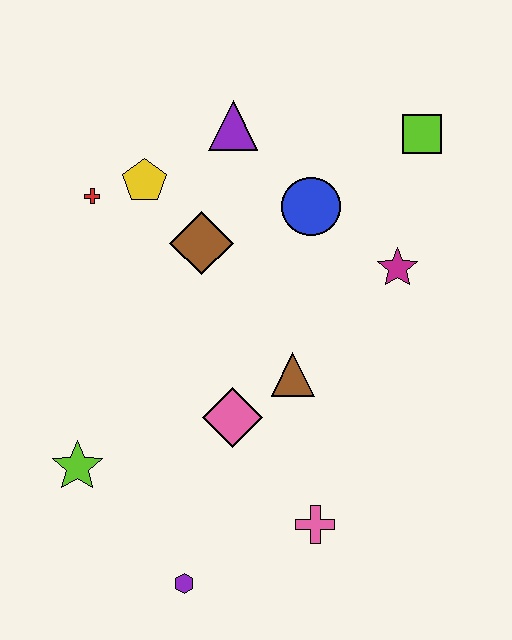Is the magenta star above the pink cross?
Yes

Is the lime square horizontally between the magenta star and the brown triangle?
No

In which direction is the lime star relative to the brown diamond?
The lime star is below the brown diamond.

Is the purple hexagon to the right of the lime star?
Yes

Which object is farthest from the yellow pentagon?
The purple hexagon is farthest from the yellow pentagon.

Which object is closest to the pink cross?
The pink diamond is closest to the pink cross.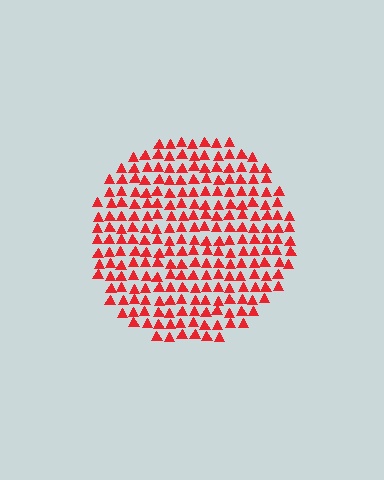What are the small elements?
The small elements are triangles.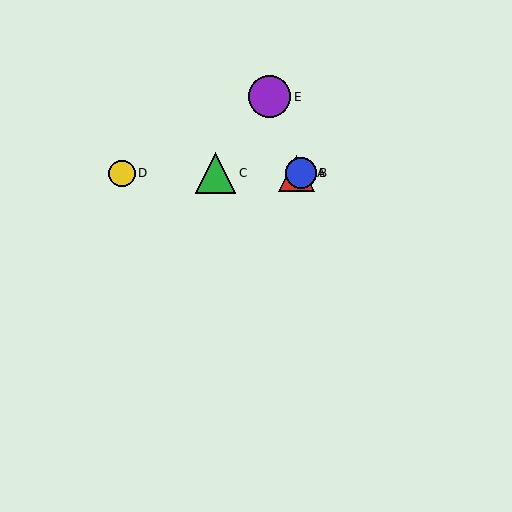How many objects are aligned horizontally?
4 objects (A, B, C, D) are aligned horizontally.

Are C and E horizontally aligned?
No, C is at y≈173 and E is at y≈97.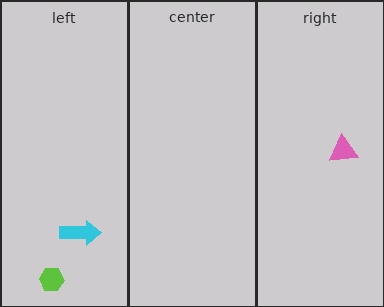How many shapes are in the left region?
2.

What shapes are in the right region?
The pink triangle.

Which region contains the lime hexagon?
The left region.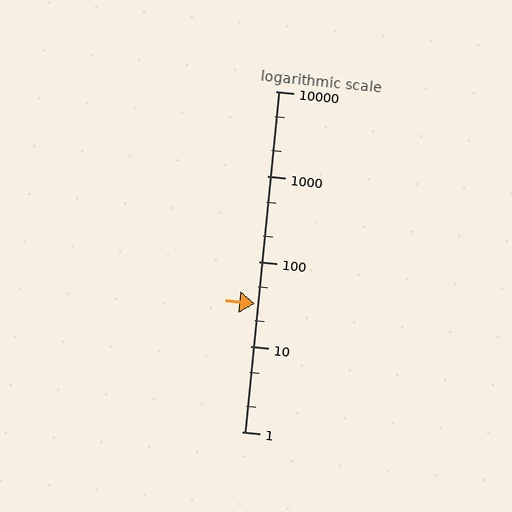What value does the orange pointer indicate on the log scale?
The pointer indicates approximately 32.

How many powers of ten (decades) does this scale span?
The scale spans 4 decades, from 1 to 10000.